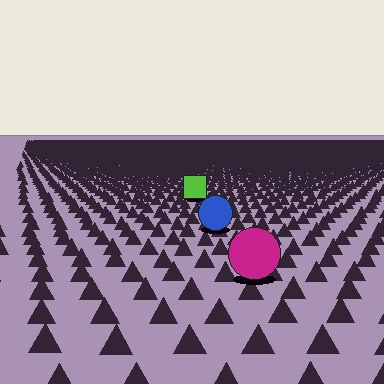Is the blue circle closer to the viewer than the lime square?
Yes. The blue circle is closer — you can tell from the texture gradient: the ground texture is coarser near it.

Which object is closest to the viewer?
The magenta circle is closest. The texture marks near it are larger and more spread out.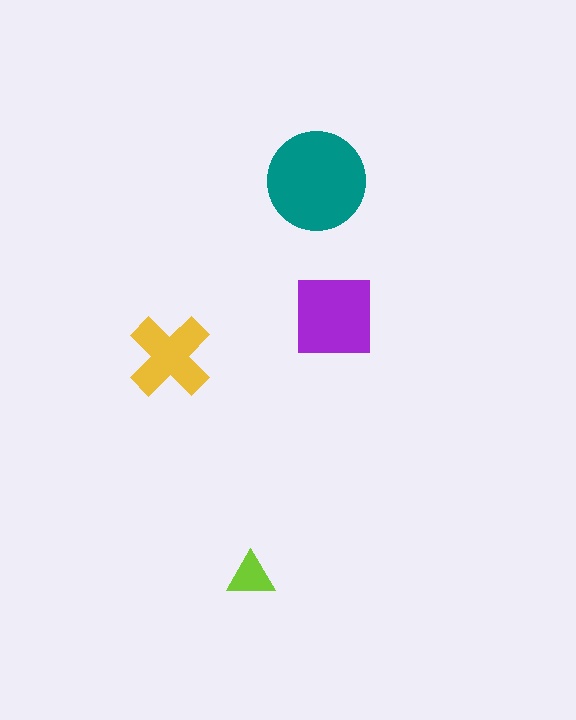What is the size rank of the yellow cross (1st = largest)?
3rd.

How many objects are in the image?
There are 4 objects in the image.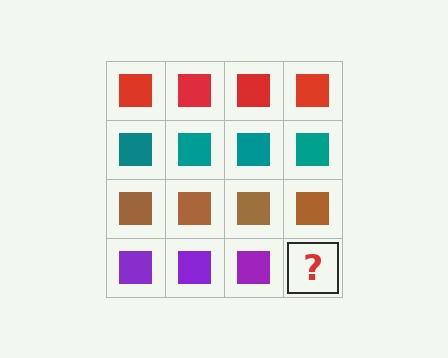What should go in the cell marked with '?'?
The missing cell should contain a purple square.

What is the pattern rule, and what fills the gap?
The rule is that each row has a consistent color. The gap should be filled with a purple square.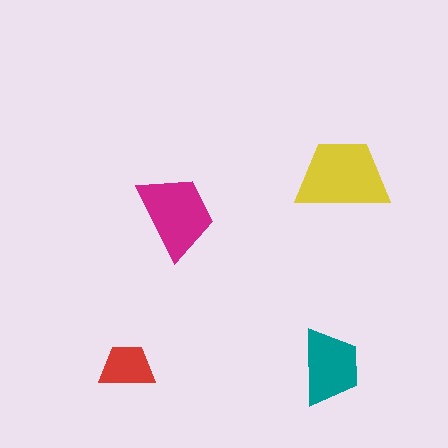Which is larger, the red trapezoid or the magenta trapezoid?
The magenta one.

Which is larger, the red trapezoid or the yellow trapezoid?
The yellow one.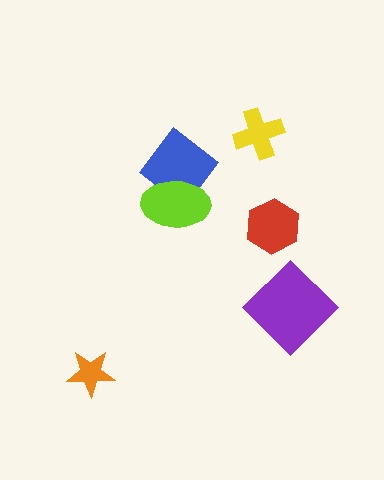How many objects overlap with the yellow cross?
0 objects overlap with the yellow cross.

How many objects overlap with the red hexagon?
0 objects overlap with the red hexagon.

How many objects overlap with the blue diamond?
1 object overlaps with the blue diamond.